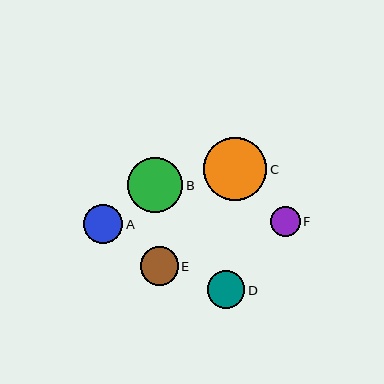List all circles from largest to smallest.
From largest to smallest: C, B, A, E, D, F.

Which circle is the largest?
Circle C is the largest with a size of approximately 63 pixels.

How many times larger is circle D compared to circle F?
Circle D is approximately 1.3 times the size of circle F.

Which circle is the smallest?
Circle F is the smallest with a size of approximately 30 pixels.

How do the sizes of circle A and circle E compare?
Circle A and circle E are approximately the same size.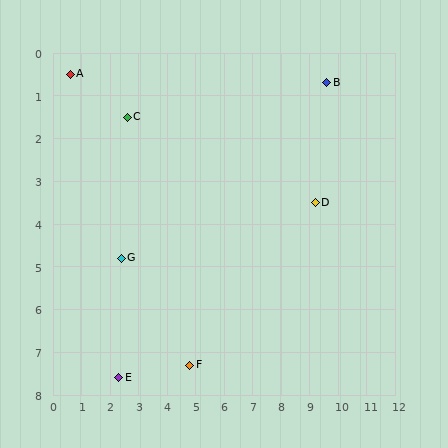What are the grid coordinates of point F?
Point F is at approximately (4.8, 7.3).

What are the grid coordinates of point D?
Point D is at approximately (9.2, 3.5).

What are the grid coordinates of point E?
Point E is at approximately (2.3, 7.6).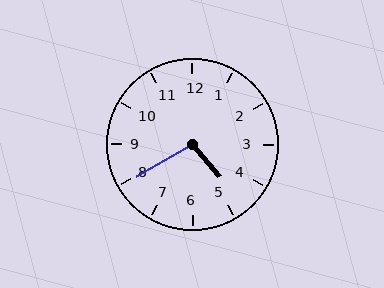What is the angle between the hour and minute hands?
Approximately 100 degrees.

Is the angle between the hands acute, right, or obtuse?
It is obtuse.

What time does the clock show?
4:40.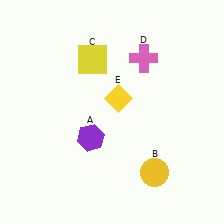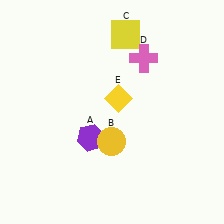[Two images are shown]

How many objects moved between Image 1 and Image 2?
2 objects moved between the two images.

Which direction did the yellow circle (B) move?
The yellow circle (B) moved left.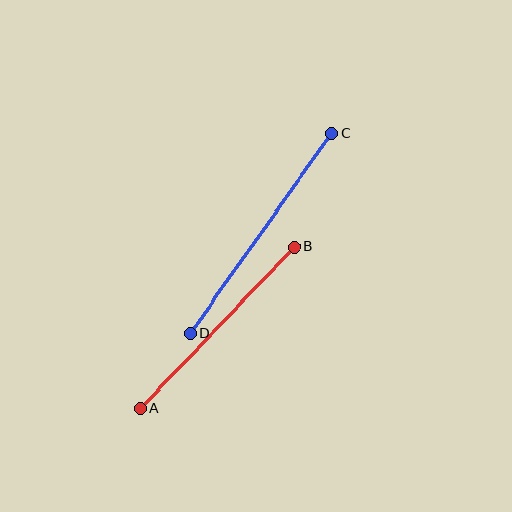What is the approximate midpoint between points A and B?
The midpoint is at approximately (217, 328) pixels.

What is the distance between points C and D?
The distance is approximately 245 pixels.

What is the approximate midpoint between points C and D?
The midpoint is at approximately (261, 233) pixels.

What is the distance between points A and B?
The distance is approximately 224 pixels.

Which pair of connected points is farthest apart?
Points C and D are farthest apart.